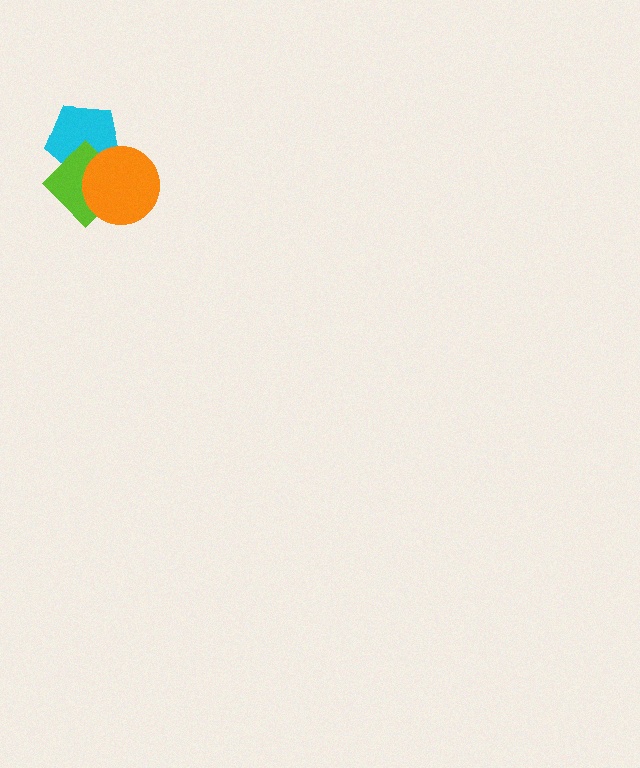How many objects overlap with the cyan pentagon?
2 objects overlap with the cyan pentagon.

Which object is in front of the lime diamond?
The orange circle is in front of the lime diamond.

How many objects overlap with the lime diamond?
2 objects overlap with the lime diamond.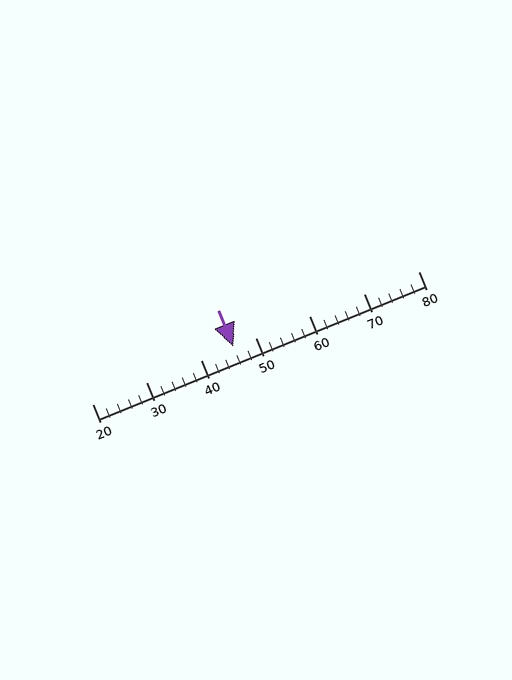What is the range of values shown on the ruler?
The ruler shows values from 20 to 80.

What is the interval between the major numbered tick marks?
The major tick marks are spaced 10 units apart.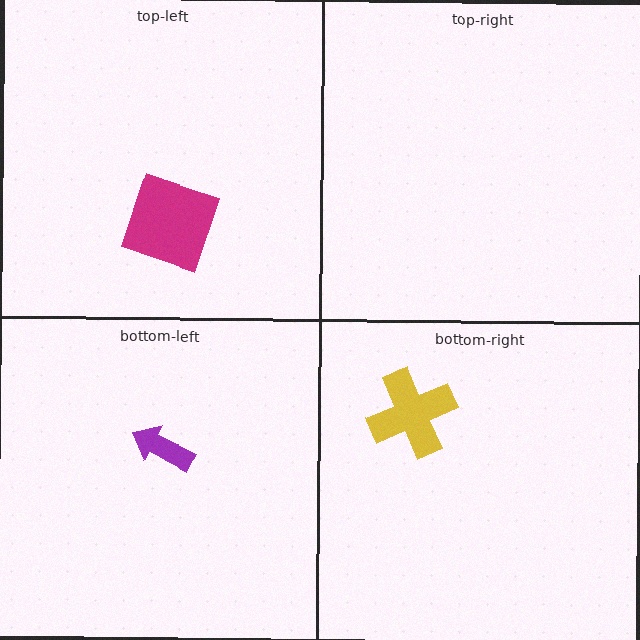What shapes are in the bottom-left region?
The purple arrow.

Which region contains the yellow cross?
The bottom-right region.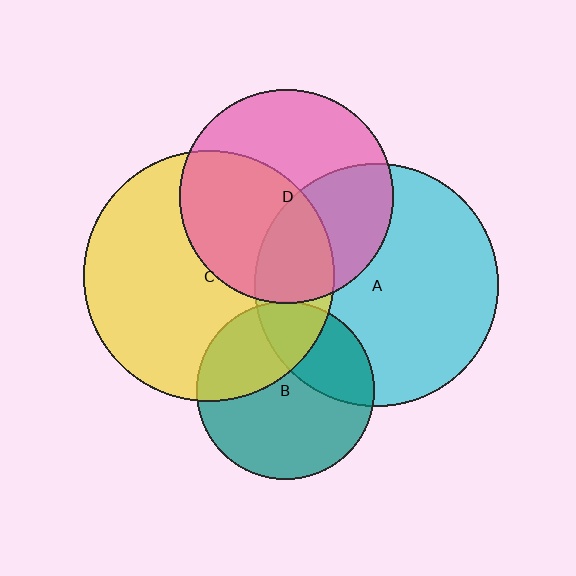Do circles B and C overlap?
Yes.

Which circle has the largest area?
Circle C (yellow).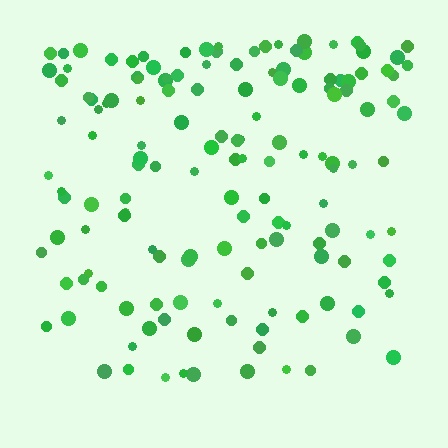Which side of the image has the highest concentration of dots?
The top.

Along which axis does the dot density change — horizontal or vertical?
Vertical.